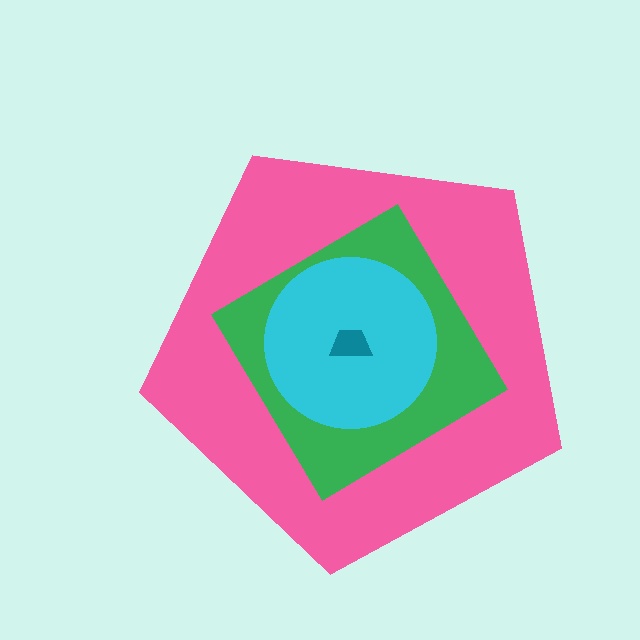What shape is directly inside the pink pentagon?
The green diamond.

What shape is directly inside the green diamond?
The cyan circle.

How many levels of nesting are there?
4.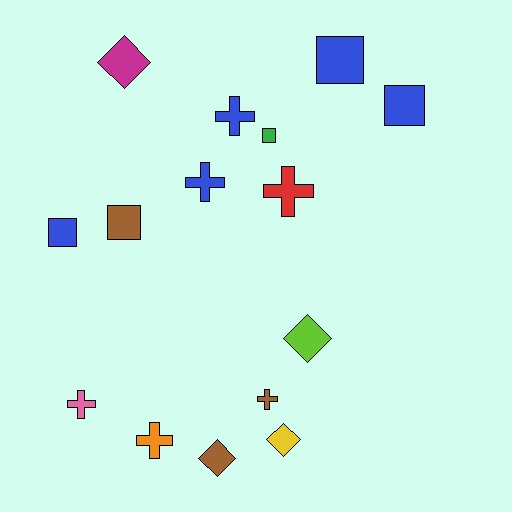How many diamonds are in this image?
There are 4 diamonds.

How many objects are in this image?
There are 15 objects.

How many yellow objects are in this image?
There is 1 yellow object.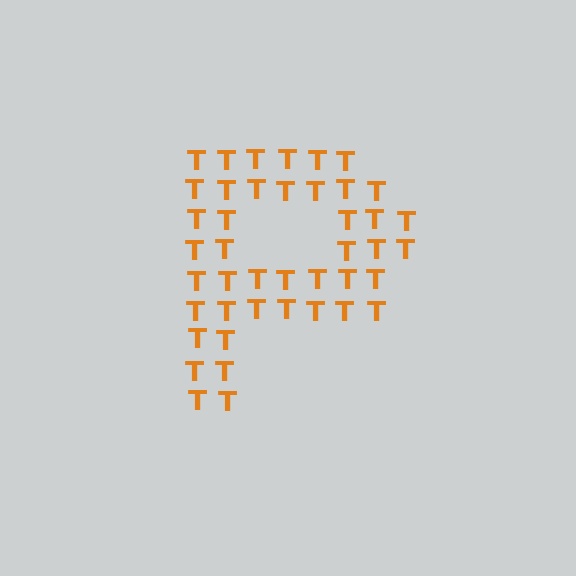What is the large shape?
The large shape is the letter P.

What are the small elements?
The small elements are letter T's.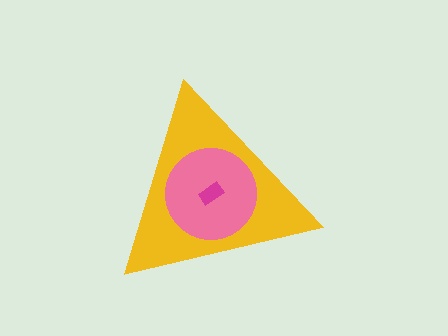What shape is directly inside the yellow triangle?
The pink circle.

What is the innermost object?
The magenta rectangle.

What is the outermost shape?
The yellow triangle.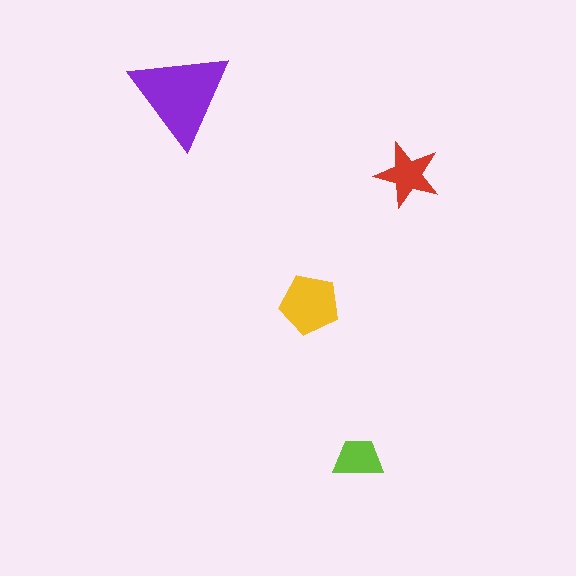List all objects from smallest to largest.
The lime trapezoid, the red star, the yellow pentagon, the purple triangle.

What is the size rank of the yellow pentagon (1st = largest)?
2nd.